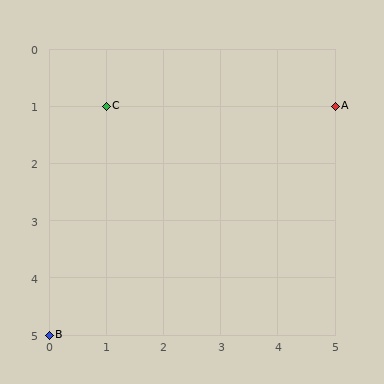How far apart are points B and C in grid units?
Points B and C are 1 column and 4 rows apart (about 4.1 grid units diagonally).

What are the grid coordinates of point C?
Point C is at grid coordinates (1, 1).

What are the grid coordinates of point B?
Point B is at grid coordinates (0, 5).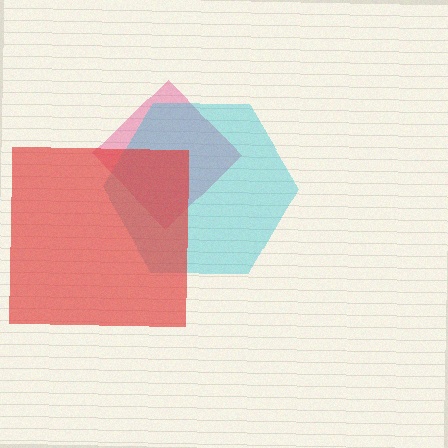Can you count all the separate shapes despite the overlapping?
Yes, there are 3 separate shapes.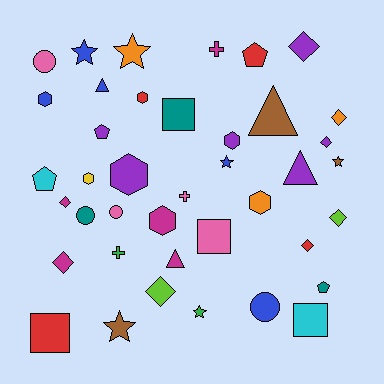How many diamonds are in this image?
There are 8 diamonds.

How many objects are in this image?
There are 40 objects.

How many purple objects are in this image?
There are 6 purple objects.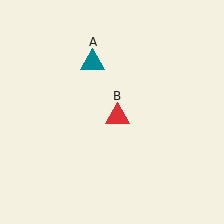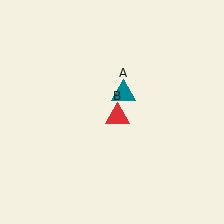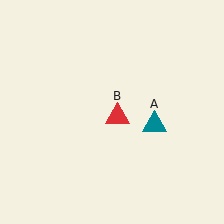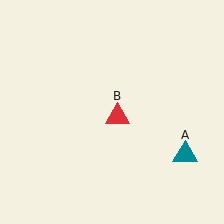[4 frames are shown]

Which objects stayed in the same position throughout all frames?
Red triangle (object B) remained stationary.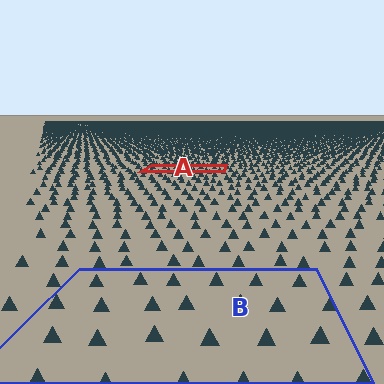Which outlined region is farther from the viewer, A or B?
Region A is farther from the viewer — the texture elements inside it appear smaller and more densely packed.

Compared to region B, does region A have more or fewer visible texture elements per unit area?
Region A has more texture elements per unit area — they are packed more densely because it is farther away.